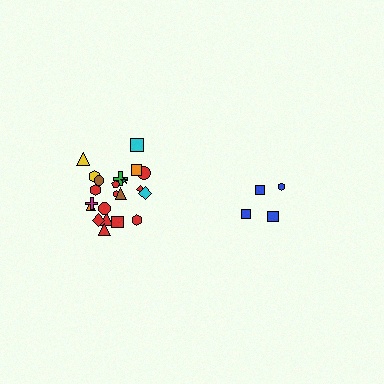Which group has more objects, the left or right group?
The left group.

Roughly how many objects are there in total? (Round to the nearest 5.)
Roughly 25 objects in total.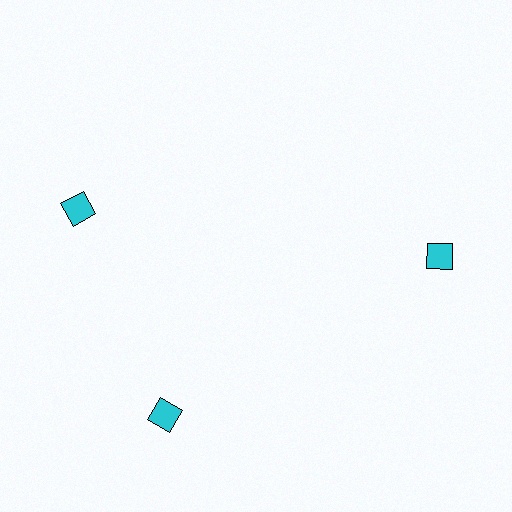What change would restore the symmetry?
The symmetry would be restored by rotating it back into even spacing with its neighbors so that all 3 diamonds sit at equal angles and equal distance from the center.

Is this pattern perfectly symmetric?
No. The 3 cyan diamonds are arranged in a ring, but one element near the 11 o'clock position is rotated out of alignment along the ring, breaking the 3-fold rotational symmetry.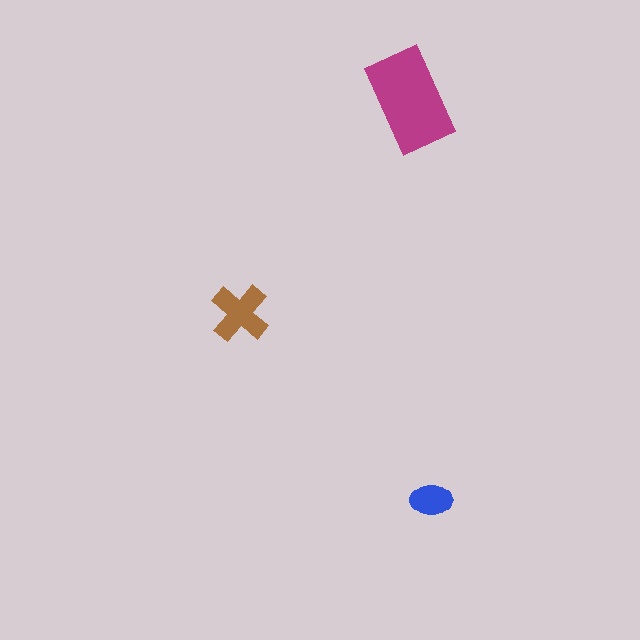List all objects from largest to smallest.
The magenta rectangle, the brown cross, the blue ellipse.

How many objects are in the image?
There are 3 objects in the image.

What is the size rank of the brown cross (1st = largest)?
2nd.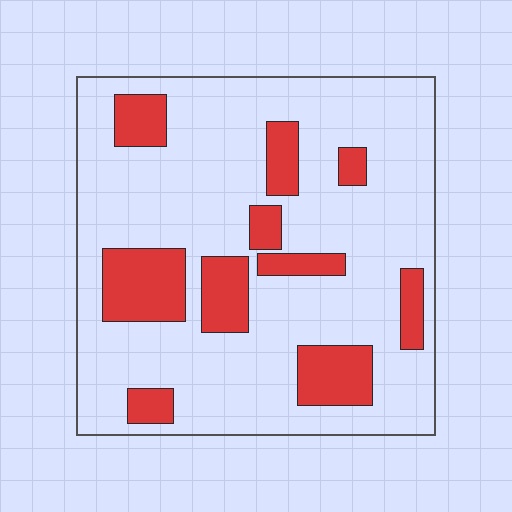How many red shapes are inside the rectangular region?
10.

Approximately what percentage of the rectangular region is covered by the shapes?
Approximately 20%.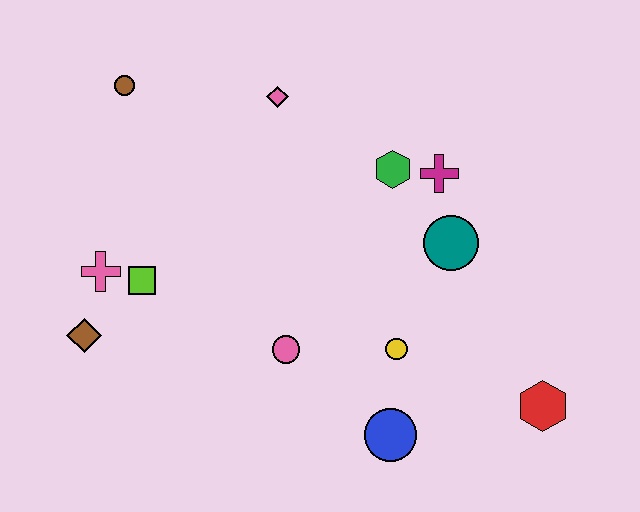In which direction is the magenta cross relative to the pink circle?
The magenta cross is above the pink circle.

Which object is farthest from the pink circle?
The brown circle is farthest from the pink circle.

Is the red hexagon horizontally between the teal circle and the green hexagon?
No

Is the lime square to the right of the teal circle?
No